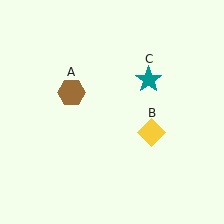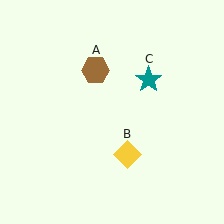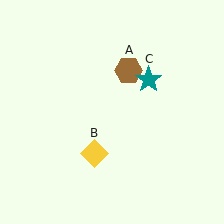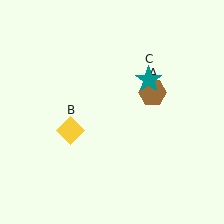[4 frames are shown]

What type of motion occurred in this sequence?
The brown hexagon (object A), yellow diamond (object B) rotated clockwise around the center of the scene.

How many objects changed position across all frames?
2 objects changed position: brown hexagon (object A), yellow diamond (object B).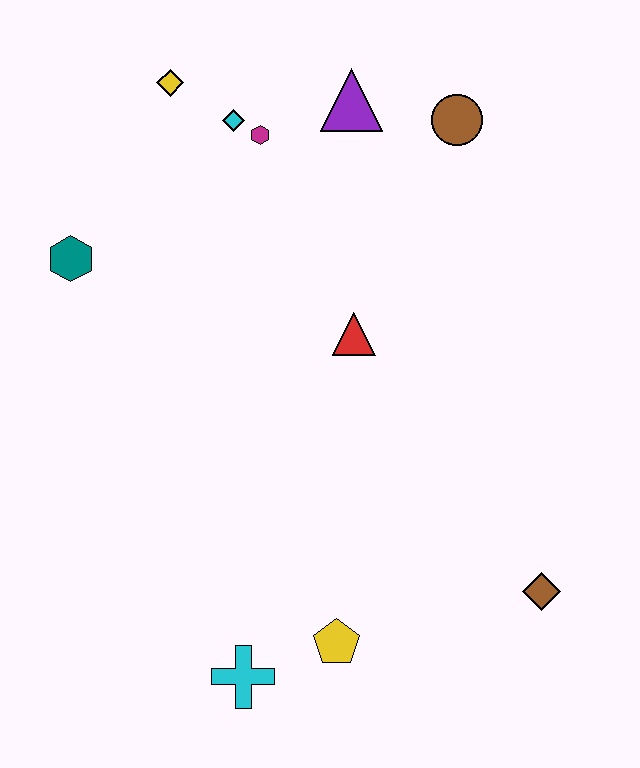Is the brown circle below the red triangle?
No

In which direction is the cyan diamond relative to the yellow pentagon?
The cyan diamond is above the yellow pentagon.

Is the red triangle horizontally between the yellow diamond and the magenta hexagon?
No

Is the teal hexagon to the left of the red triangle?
Yes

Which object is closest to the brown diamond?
The yellow pentagon is closest to the brown diamond.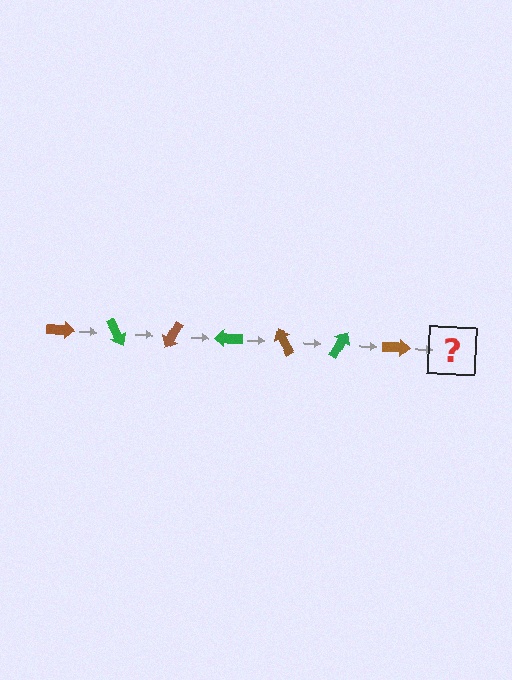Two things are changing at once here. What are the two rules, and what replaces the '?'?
The two rules are that it rotates 60 degrees each step and the color cycles through brown and green. The '?' should be a green arrow, rotated 420 degrees from the start.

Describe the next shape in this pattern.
It should be a green arrow, rotated 420 degrees from the start.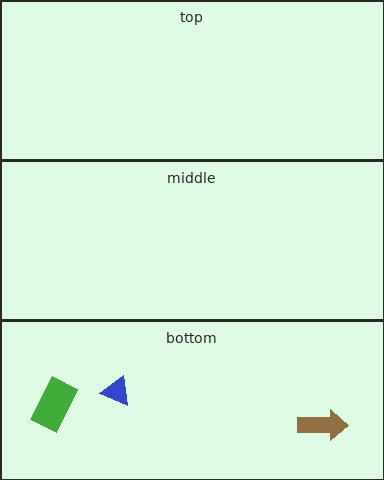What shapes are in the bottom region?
The green rectangle, the brown arrow, the blue triangle.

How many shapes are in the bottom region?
3.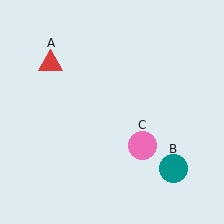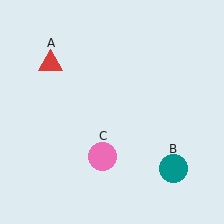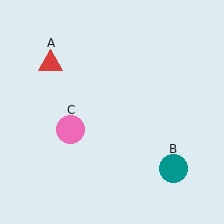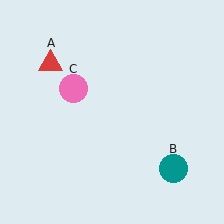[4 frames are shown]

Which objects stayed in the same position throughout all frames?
Red triangle (object A) and teal circle (object B) remained stationary.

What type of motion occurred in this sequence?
The pink circle (object C) rotated clockwise around the center of the scene.